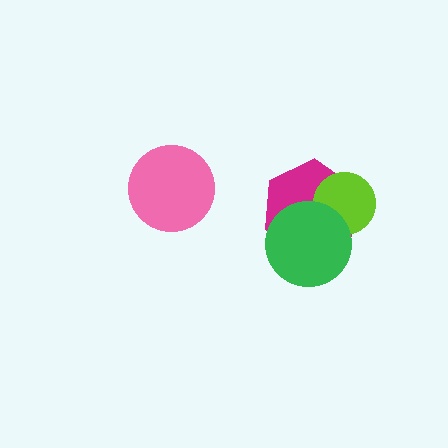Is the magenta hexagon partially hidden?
Yes, it is partially covered by another shape.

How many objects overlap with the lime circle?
2 objects overlap with the lime circle.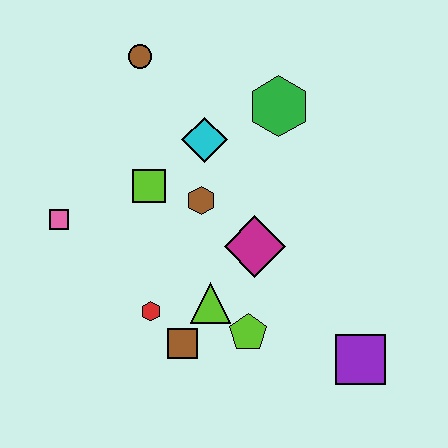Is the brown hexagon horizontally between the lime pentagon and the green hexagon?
No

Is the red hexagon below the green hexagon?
Yes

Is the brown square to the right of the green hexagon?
No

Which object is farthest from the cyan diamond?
The purple square is farthest from the cyan diamond.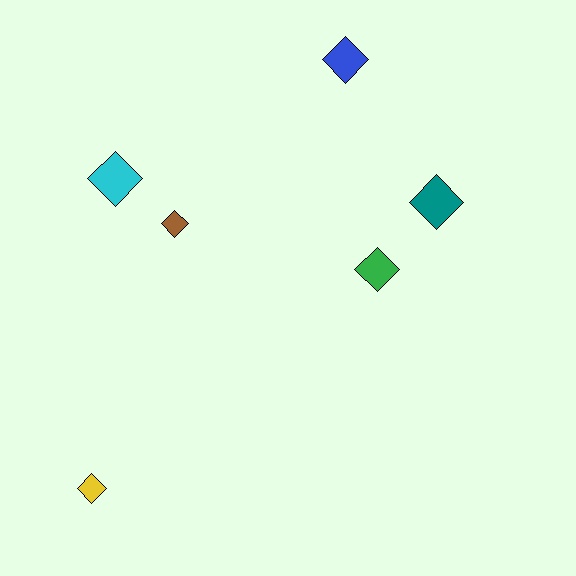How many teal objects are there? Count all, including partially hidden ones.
There is 1 teal object.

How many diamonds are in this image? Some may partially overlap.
There are 6 diamonds.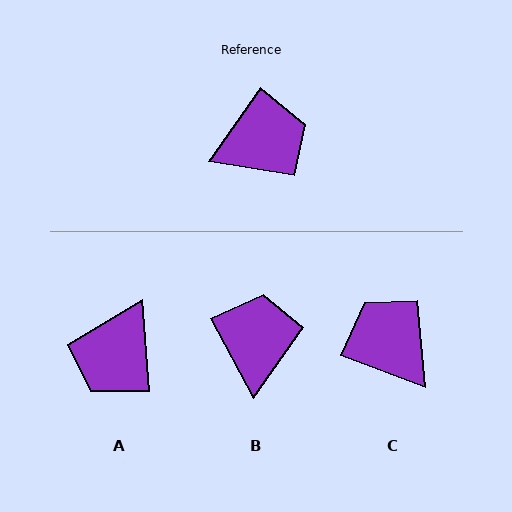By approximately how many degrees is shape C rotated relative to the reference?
Approximately 105 degrees counter-clockwise.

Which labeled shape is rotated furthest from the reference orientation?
A, about 140 degrees away.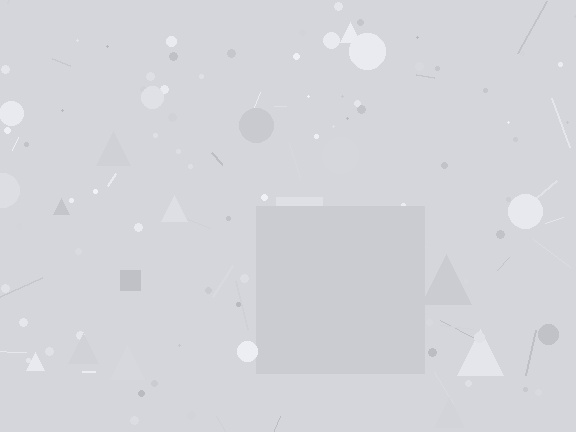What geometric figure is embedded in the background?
A square is embedded in the background.